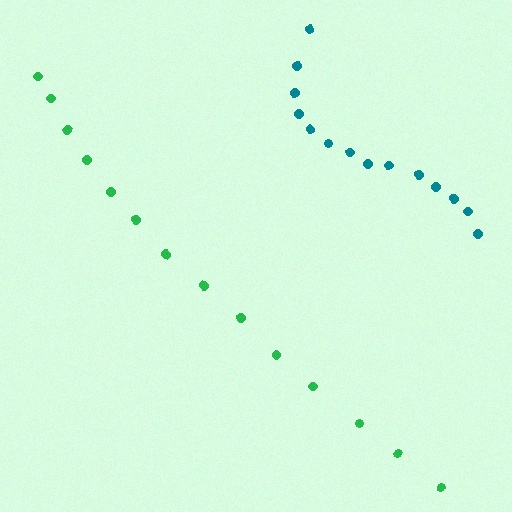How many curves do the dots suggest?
There are 2 distinct paths.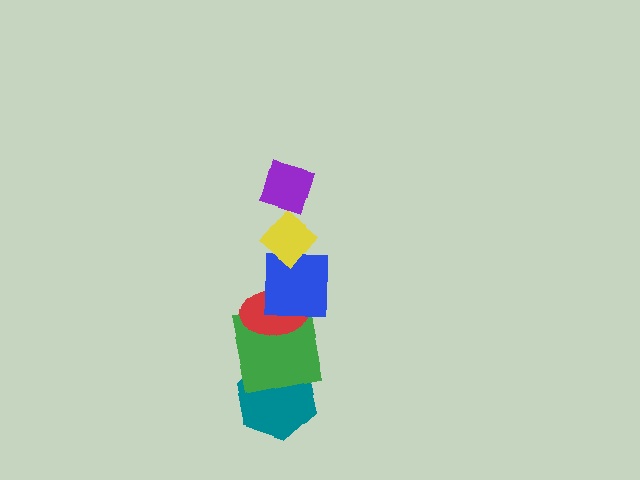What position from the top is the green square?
The green square is 5th from the top.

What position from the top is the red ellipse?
The red ellipse is 4th from the top.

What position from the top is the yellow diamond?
The yellow diamond is 2nd from the top.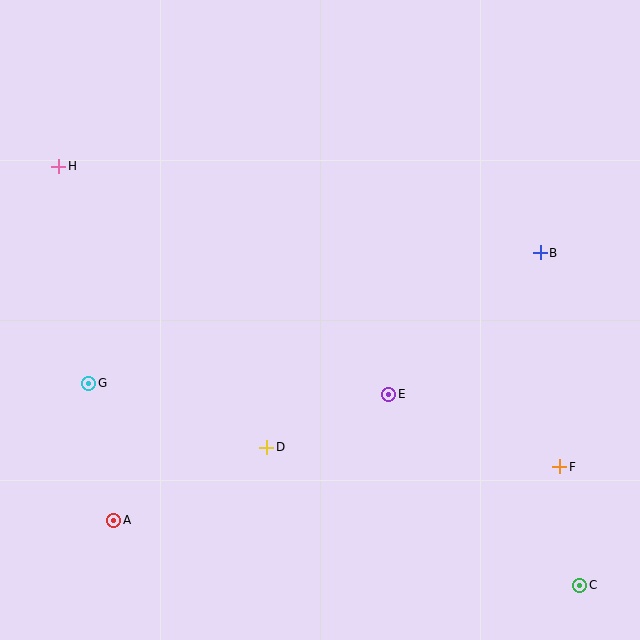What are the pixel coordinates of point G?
Point G is at (89, 383).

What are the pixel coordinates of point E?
Point E is at (389, 394).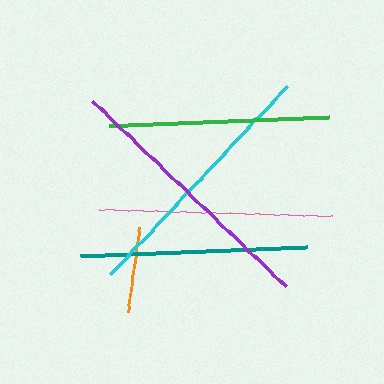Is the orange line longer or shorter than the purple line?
The purple line is longer than the orange line.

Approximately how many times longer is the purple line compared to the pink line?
The purple line is approximately 1.1 times the length of the pink line.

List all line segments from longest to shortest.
From longest to shortest: purple, cyan, pink, teal, green, orange.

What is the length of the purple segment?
The purple segment is approximately 268 pixels long.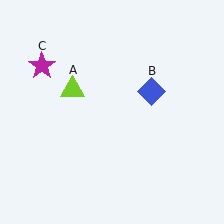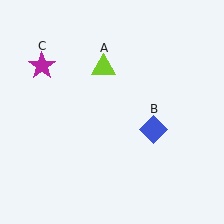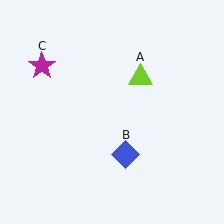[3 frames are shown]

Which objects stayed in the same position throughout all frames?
Magenta star (object C) remained stationary.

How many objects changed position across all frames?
2 objects changed position: lime triangle (object A), blue diamond (object B).